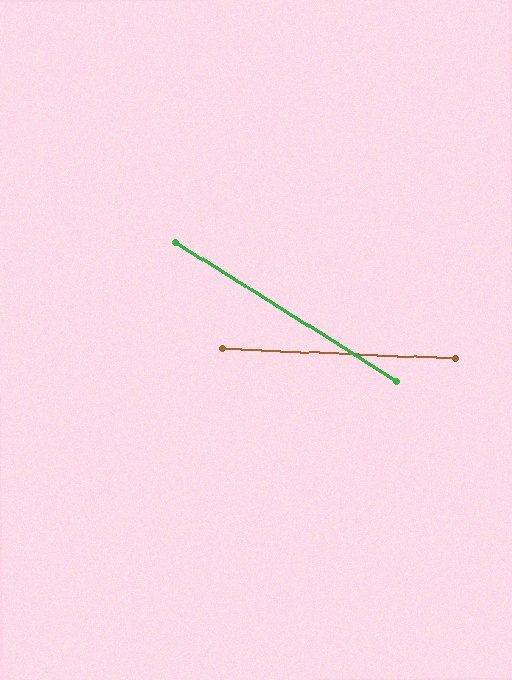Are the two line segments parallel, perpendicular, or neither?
Neither parallel nor perpendicular — they differ by about 30°.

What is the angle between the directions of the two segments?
Approximately 30 degrees.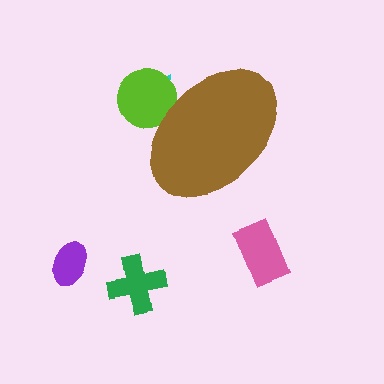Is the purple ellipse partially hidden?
No, the purple ellipse is fully visible.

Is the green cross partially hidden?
No, the green cross is fully visible.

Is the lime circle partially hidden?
Yes, the lime circle is partially hidden behind the brown ellipse.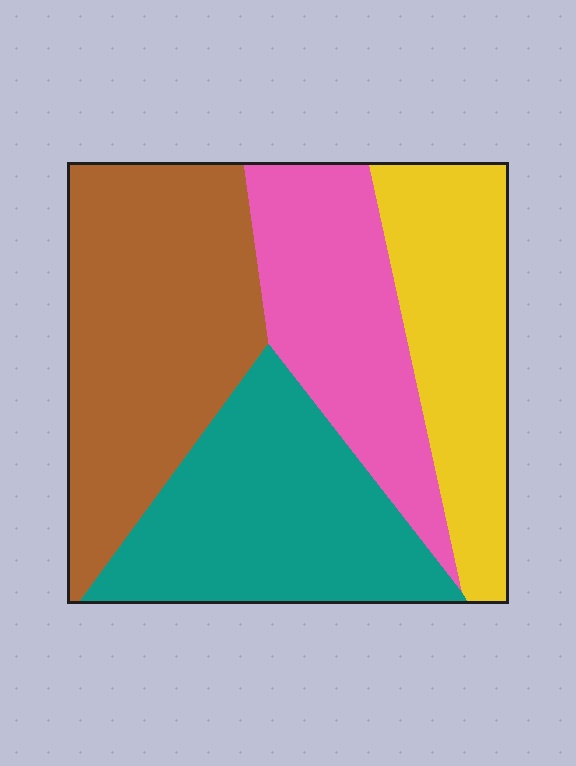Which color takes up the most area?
Brown, at roughly 30%.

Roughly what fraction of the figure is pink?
Pink covers about 20% of the figure.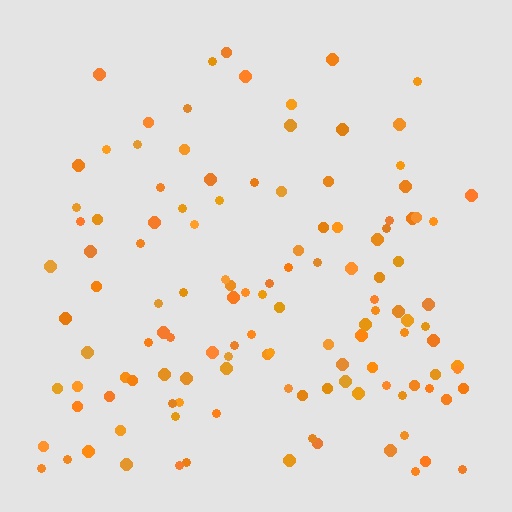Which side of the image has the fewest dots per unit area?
The top.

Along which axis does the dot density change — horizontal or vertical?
Vertical.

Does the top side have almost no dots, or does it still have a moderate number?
Still a moderate number, just noticeably fewer than the bottom.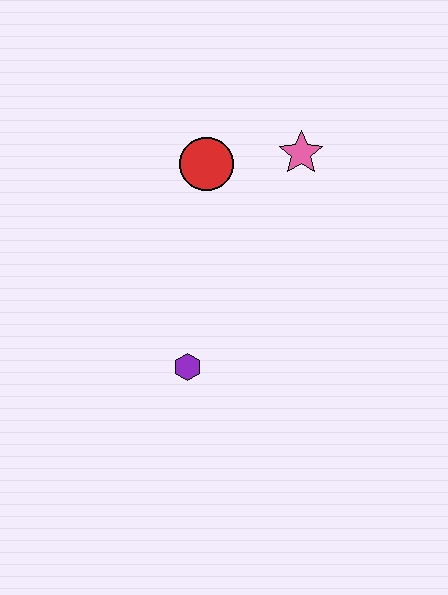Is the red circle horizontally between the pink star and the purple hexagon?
Yes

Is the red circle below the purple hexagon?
No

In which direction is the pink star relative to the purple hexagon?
The pink star is above the purple hexagon.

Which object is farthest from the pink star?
The purple hexagon is farthest from the pink star.